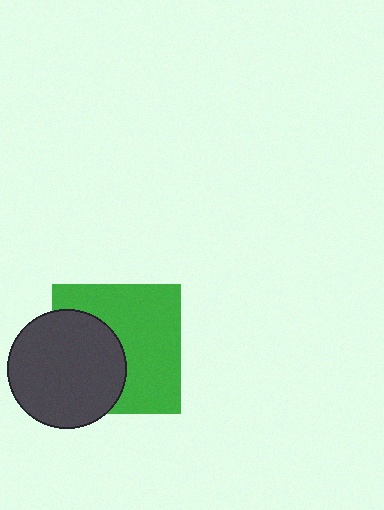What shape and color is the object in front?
The object in front is a dark gray circle.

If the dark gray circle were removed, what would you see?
You would see the complete green square.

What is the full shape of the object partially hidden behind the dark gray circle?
The partially hidden object is a green square.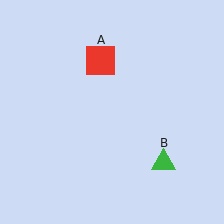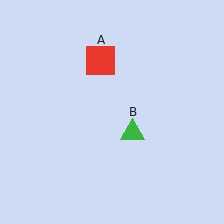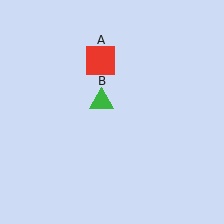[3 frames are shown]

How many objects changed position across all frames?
1 object changed position: green triangle (object B).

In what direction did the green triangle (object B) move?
The green triangle (object B) moved up and to the left.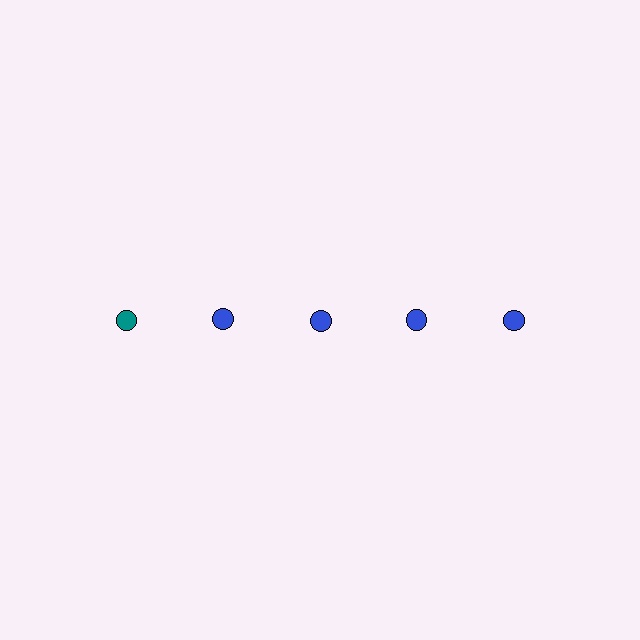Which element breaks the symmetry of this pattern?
The teal circle in the top row, leftmost column breaks the symmetry. All other shapes are blue circles.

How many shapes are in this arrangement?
There are 5 shapes arranged in a grid pattern.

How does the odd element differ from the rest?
It has a different color: teal instead of blue.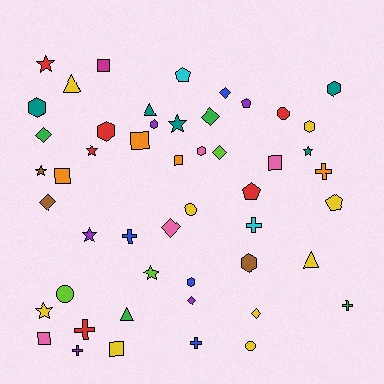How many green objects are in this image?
There are 4 green objects.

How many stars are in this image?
There are 8 stars.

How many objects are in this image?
There are 50 objects.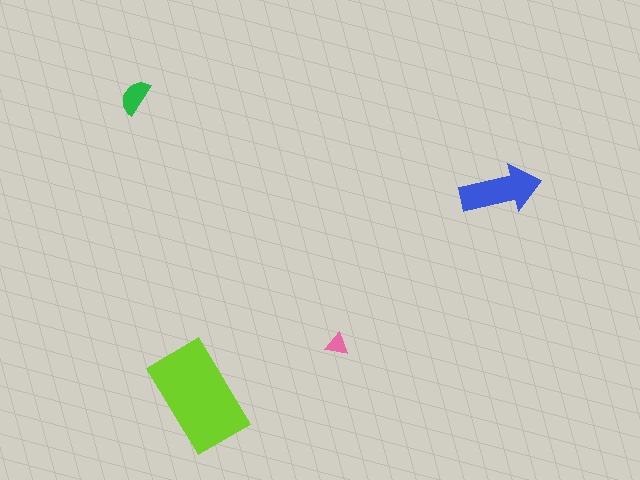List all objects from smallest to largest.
The pink triangle, the green semicircle, the blue arrow, the lime rectangle.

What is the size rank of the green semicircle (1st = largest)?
3rd.